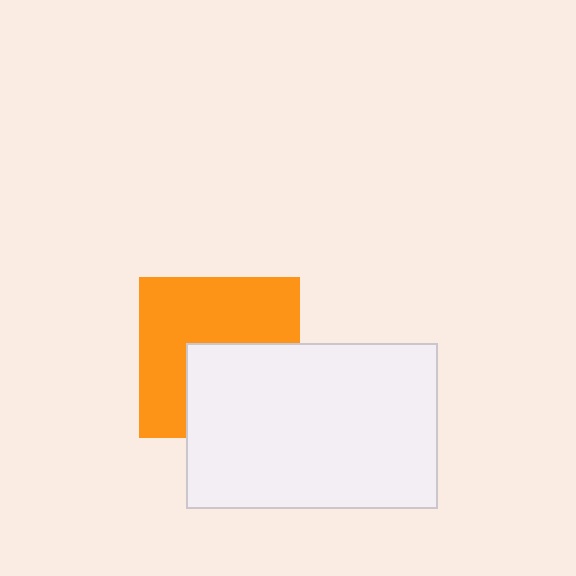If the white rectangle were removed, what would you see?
You would see the complete orange square.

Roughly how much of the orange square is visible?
About half of it is visible (roughly 58%).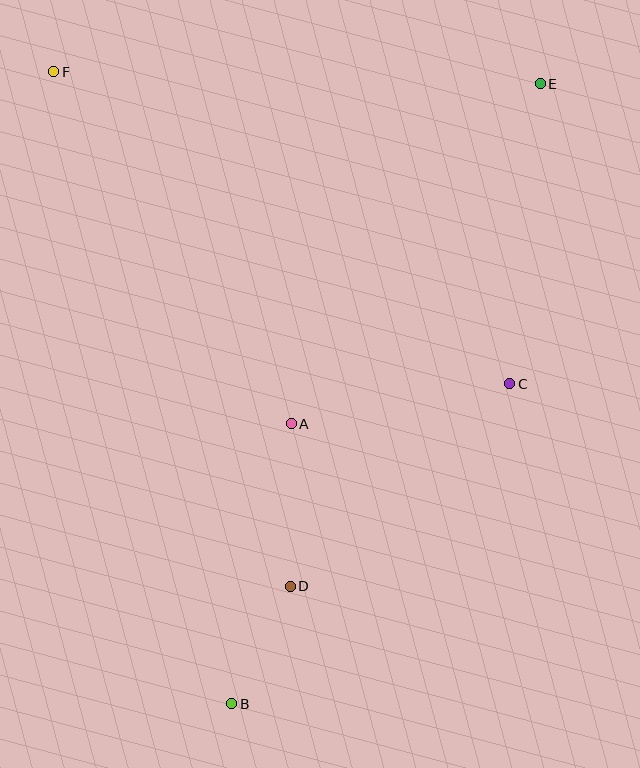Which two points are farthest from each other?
Points B and E are farthest from each other.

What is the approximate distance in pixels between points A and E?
The distance between A and E is approximately 421 pixels.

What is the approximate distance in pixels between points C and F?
The distance between C and F is approximately 553 pixels.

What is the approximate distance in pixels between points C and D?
The distance between C and D is approximately 299 pixels.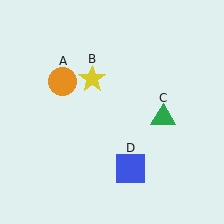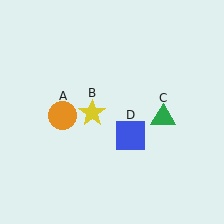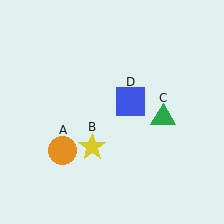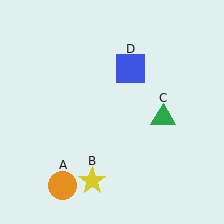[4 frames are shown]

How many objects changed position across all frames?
3 objects changed position: orange circle (object A), yellow star (object B), blue square (object D).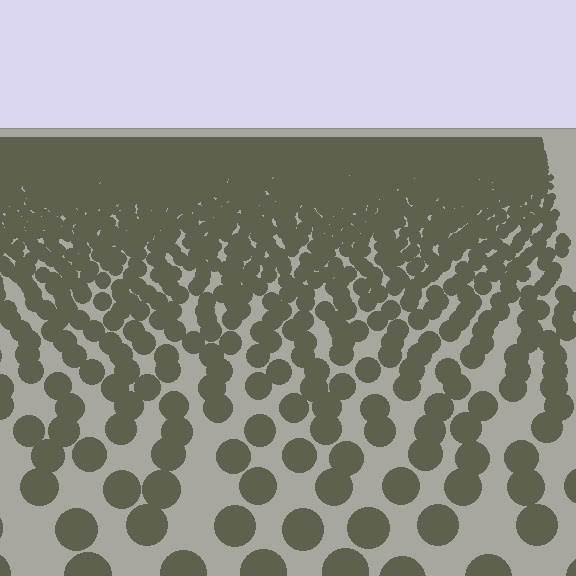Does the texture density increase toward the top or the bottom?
Density increases toward the top.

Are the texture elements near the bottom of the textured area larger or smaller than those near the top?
Larger. Near the bottom, elements are closer to the viewer and appear at a bigger on-screen size.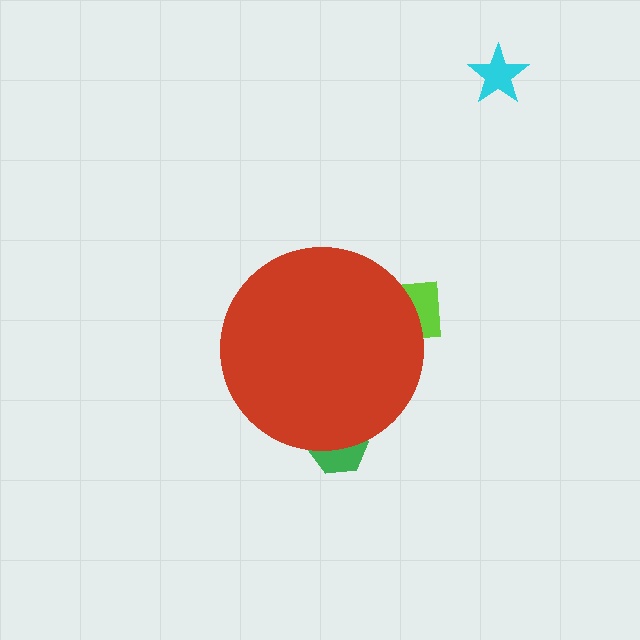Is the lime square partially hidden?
Yes, the lime square is partially hidden behind the red circle.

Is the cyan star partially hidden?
No, the cyan star is fully visible.